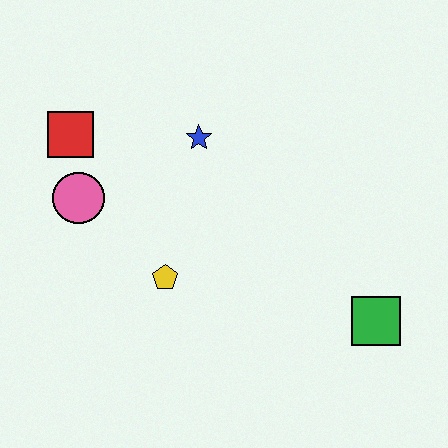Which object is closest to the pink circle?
The red square is closest to the pink circle.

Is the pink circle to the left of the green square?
Yes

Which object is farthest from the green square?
The red square is farthest from the green square.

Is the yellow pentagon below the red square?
Yes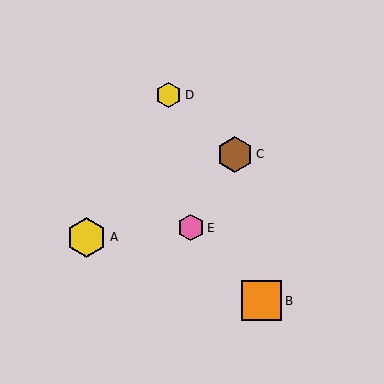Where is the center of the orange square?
The center of the orange square is at (262, 301).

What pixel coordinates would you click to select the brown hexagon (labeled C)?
Click at (235, 154) to select the brown hexagon C.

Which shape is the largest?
The orange square (labeled B) is the largest.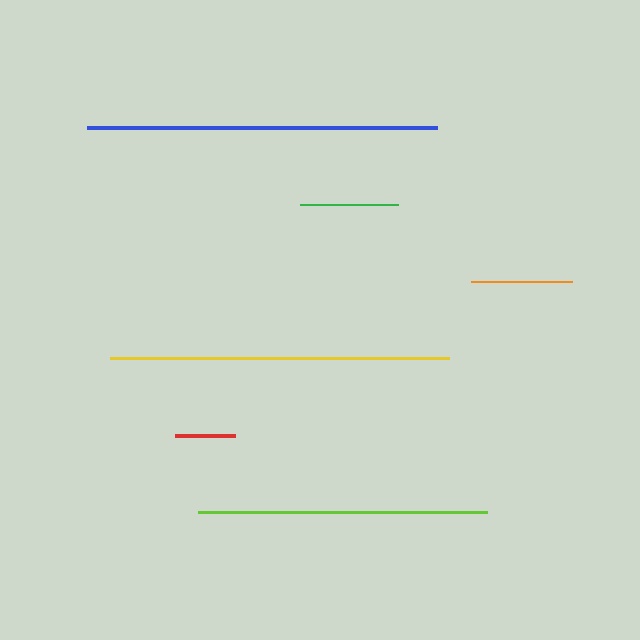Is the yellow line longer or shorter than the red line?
The yellow line is longer than the red line.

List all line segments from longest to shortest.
From longest to shortest: blue, yellow, lime, orange, green, red.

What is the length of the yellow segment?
The yellow segment is approximately 338 pixels long.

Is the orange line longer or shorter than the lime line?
The lime line is longer than the orange line.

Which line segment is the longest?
The blue line is the longest at approximately 350 pixels.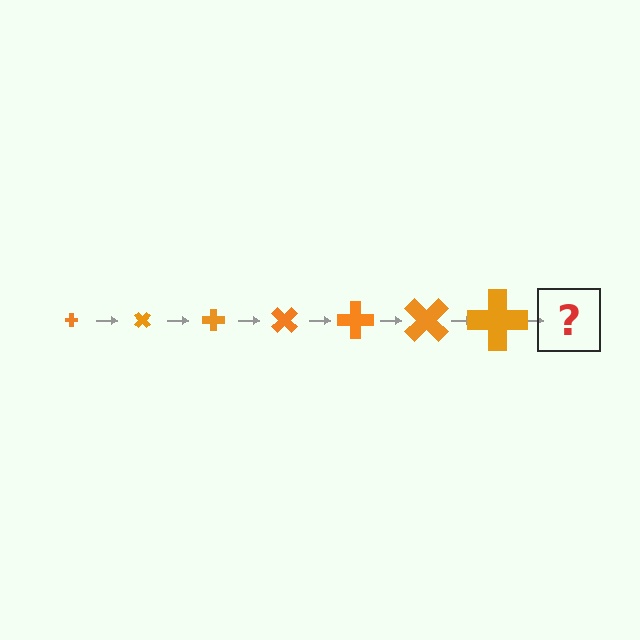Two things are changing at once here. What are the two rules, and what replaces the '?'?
The two rules are that the cross grows larger each step and it rotates 45 degrees each step. The '?' should be a cross, larger than the previous one and rotated 315 degrees from the start.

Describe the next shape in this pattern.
It should be a cross, larger than the previous one and rotated 315 degrees from the start.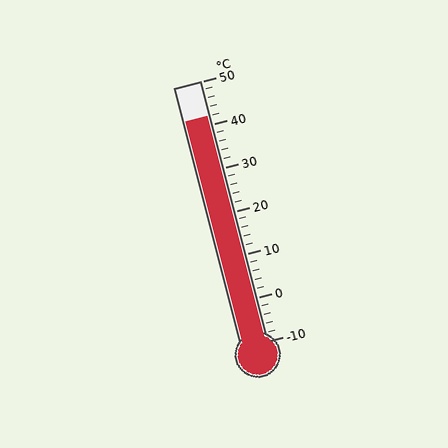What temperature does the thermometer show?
The thermometer shows approximately 42°C.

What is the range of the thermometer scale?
The thermometer scale ranges from -10°C to 50°C.